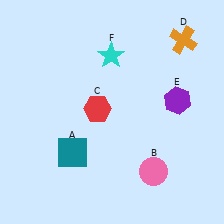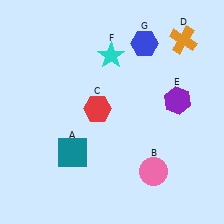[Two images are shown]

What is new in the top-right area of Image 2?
A blue hexagon (G) was added in the top-right area of Image 2.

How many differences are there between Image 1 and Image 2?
There is 1 difference between the two images.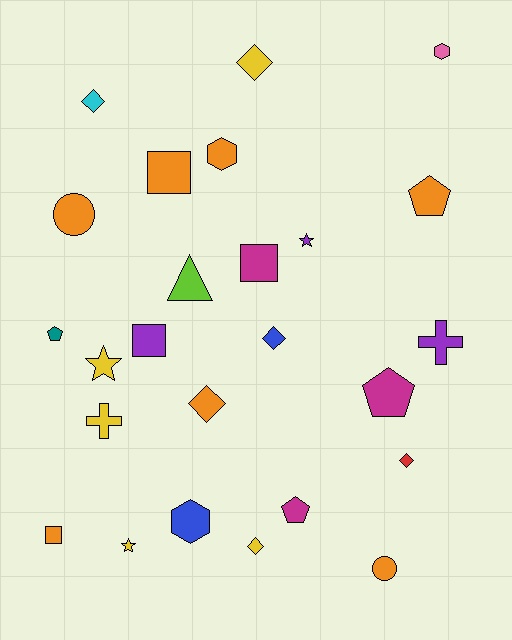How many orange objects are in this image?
There are 7 orange objects.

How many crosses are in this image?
There are 2 crosses.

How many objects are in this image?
There are 25 objects.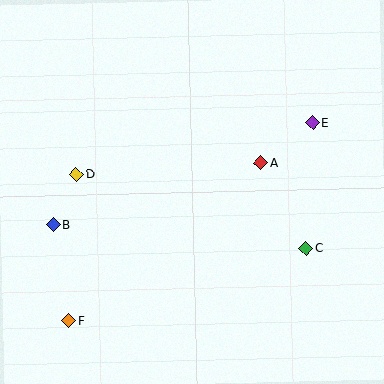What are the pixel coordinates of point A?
Point A is at (261, 163).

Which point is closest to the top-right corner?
Point E is closest to the top-right corner.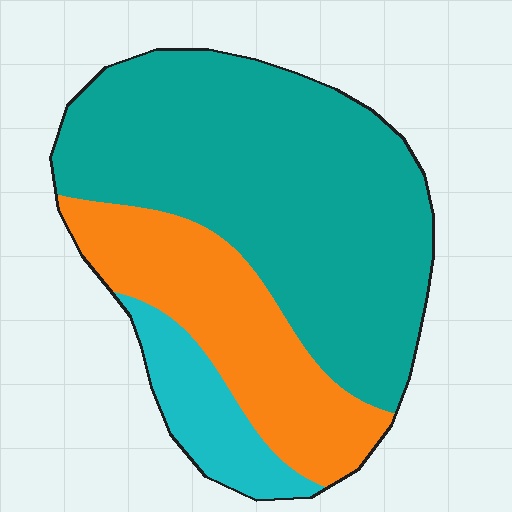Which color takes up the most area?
Teal, at roughly 60%.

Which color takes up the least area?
Cyan, at roughly 10%.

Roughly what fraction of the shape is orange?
Orange covers around 25% of the shape.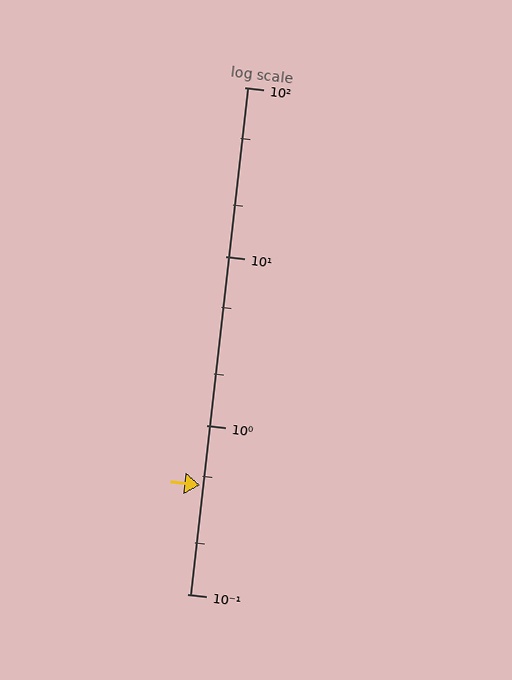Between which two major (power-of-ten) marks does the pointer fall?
The pointer is between 0.1 and 1.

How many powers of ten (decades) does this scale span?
The scale spans 3 decades, from 0.1 to 100.